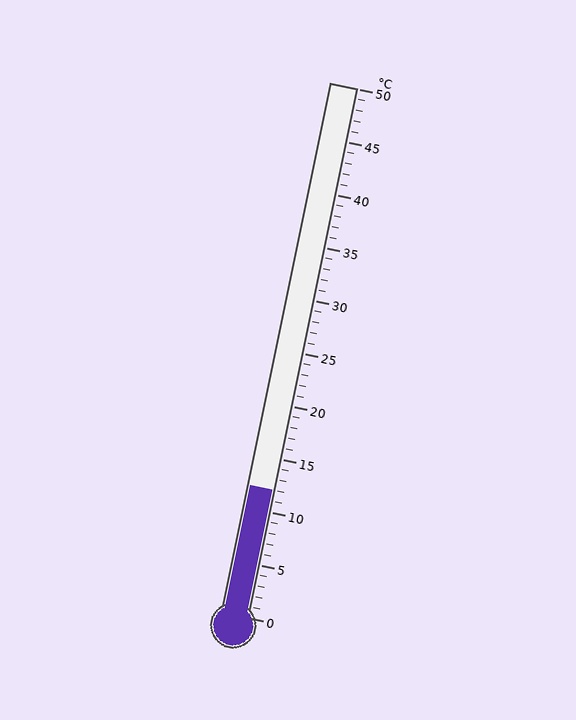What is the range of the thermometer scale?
The thermometer scale ranges from 0°C to 50°C.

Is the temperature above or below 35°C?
The temperature is below 35°C.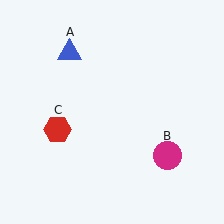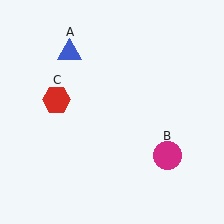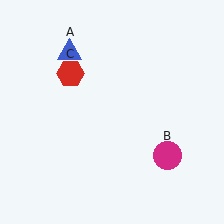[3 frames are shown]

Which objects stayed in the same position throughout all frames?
Blue triangle (object A) and magenta circle (object B) remained stationary.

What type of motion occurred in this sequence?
The red hexagon (object C) rotated clockwise around the center of the scene.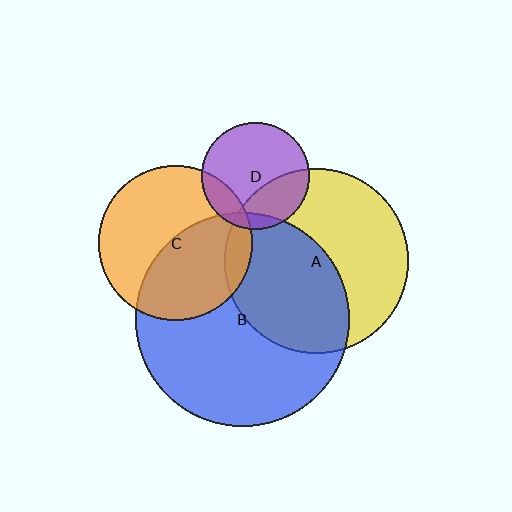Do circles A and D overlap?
Yes.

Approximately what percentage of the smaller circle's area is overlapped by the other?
Approximately 30%.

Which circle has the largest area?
Circle B (blue).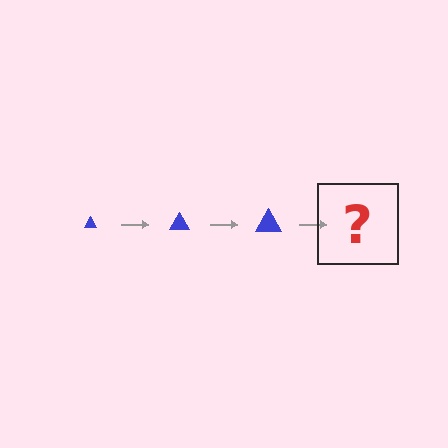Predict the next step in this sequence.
The next step is a blue triangle, larger than the previous one.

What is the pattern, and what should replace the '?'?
The pattern is that the triangle gets progressively larger each step. The '?' should be a blue triangle, larger than the previous one.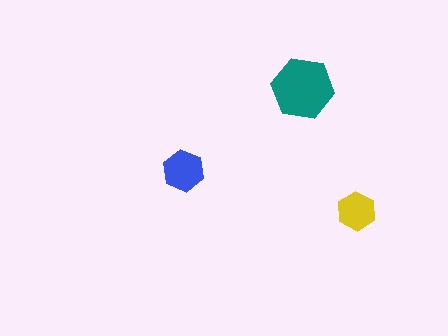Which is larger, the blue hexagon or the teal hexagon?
The teal one.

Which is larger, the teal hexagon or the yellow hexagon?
The teal one.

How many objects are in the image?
There are 3 objects in the image.